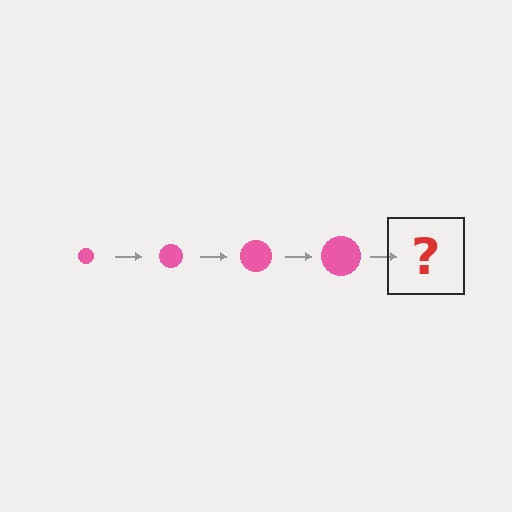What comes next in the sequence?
The next element should be a pink circle, larger than the previous one.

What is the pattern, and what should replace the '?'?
The pattern is that the circle gets progressively larger each step. The '?' should be a pink circle, larger than the previous one.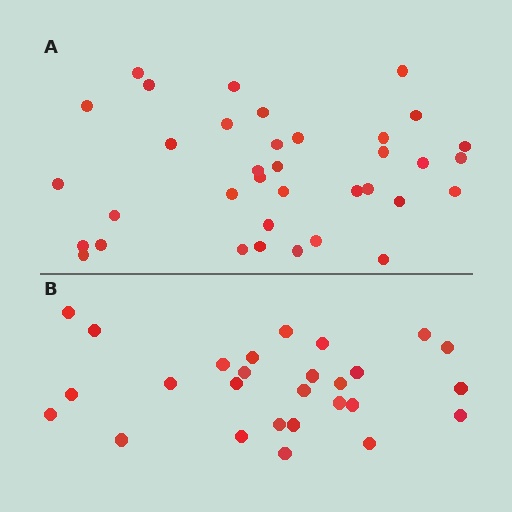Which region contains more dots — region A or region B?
Region A (the top region) has more dots.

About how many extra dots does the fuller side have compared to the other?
Region A has roughly 8 or so more dots than region B.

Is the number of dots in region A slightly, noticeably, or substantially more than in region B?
Region A has noticeably more, but not dramatically so. The ratio is roughly 1.3 to 1.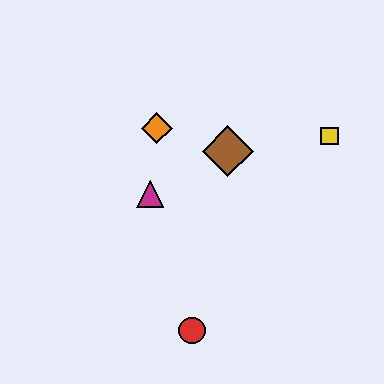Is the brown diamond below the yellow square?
Yes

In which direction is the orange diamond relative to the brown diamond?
The orange diamond is to the left of the brown diamond.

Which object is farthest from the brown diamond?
The red circle is farthest from the brown diamond.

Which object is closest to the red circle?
The magenta triangle is closest to the red circle.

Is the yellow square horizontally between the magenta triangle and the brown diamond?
No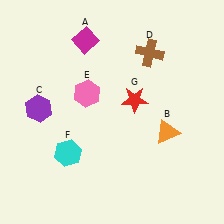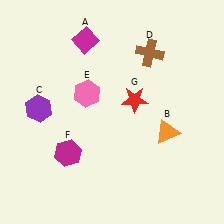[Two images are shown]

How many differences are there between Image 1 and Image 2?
There is 1 difference between the two images.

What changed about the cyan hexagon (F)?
In Image 1, F is cyan. In Image 2, it changed to magenta.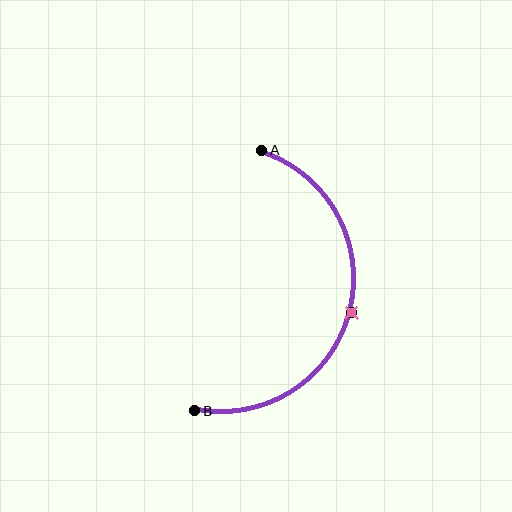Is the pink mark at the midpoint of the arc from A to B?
Yes. The pink mark lies on the arc at equal arc-length from both A and B — it is the arc midpoint.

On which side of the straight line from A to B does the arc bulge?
The arc bulges to the right of the straight line connecting A and B.